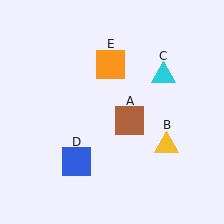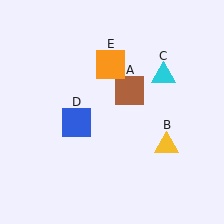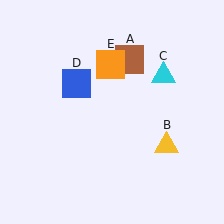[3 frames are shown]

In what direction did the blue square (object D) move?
The blue square (object D) moved up.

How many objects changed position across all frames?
2 objects changed position: brown square (object A), blue square (object D).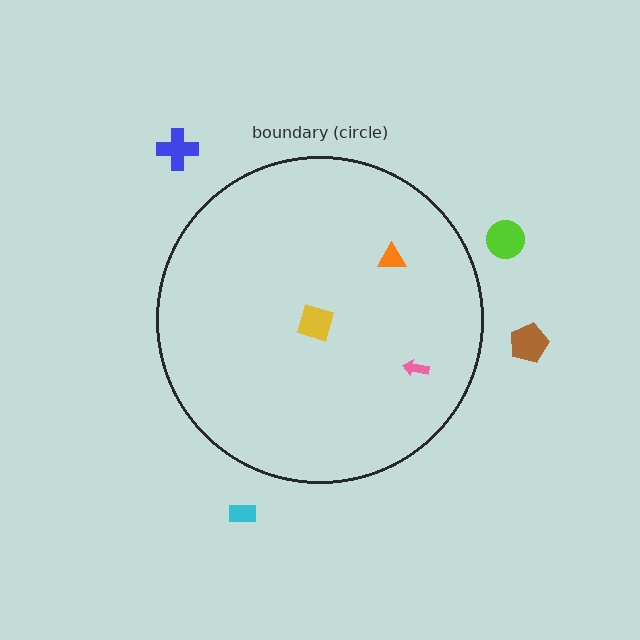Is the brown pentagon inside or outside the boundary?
Outside.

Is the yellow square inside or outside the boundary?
Inside.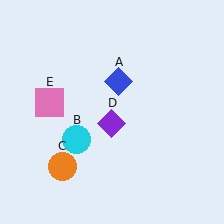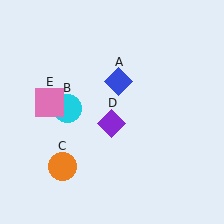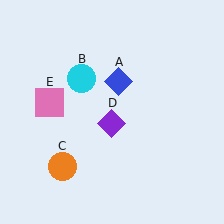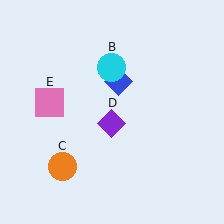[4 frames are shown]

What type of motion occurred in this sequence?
The cyan circle (object B) rotated clockwise around the center of the scene.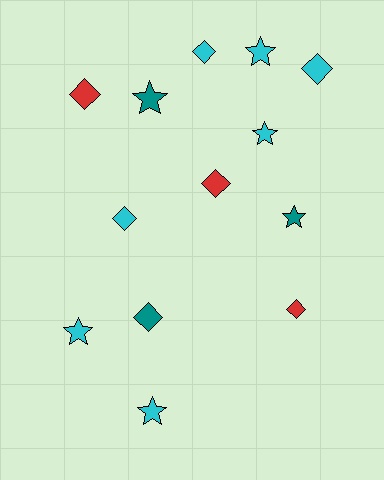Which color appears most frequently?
Cyan, with 7 objects.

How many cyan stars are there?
There are 4 cyan stars.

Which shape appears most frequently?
Diamond, with 7 objects.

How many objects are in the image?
There are 13 objects.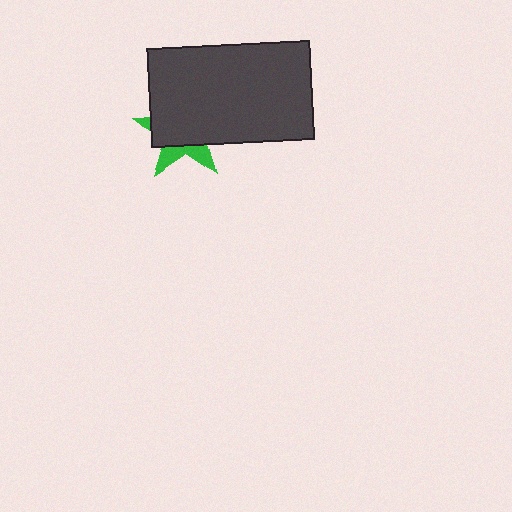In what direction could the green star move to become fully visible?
The green star could move down. That would shift it out from behind the dark gray rectangle entirely.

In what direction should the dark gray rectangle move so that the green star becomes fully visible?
The dark gray rectangle should move up. That is the shortest direction to clear the overlap and leave the green star fully visible.